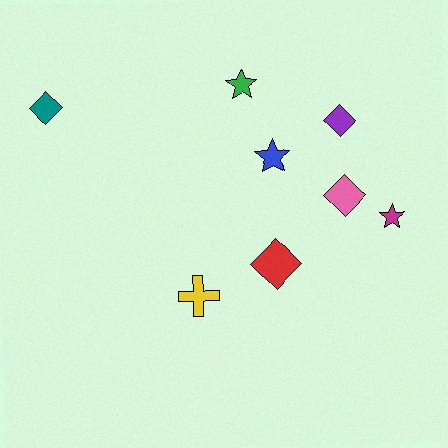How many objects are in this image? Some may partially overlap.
There are 8 objects.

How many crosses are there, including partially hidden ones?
There is 1 cross.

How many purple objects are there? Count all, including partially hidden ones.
There is 1 purple object.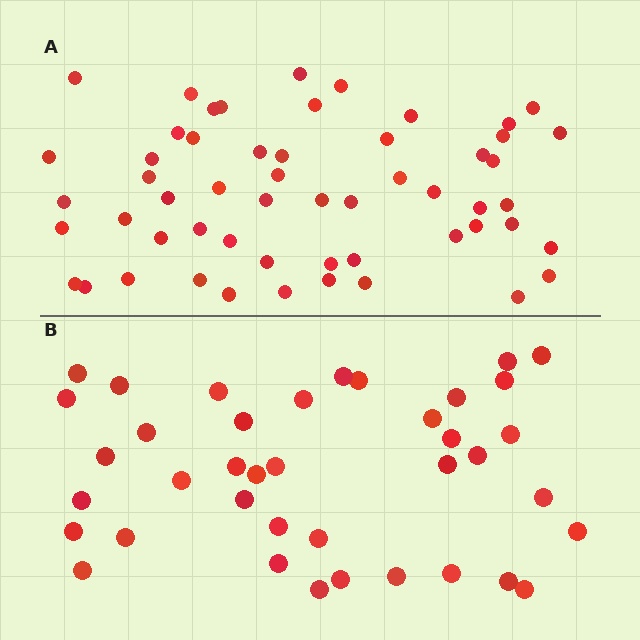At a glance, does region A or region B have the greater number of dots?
Region A (the top region) has more dots.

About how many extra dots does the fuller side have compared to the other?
Region A has approximately 15 more dots than region B.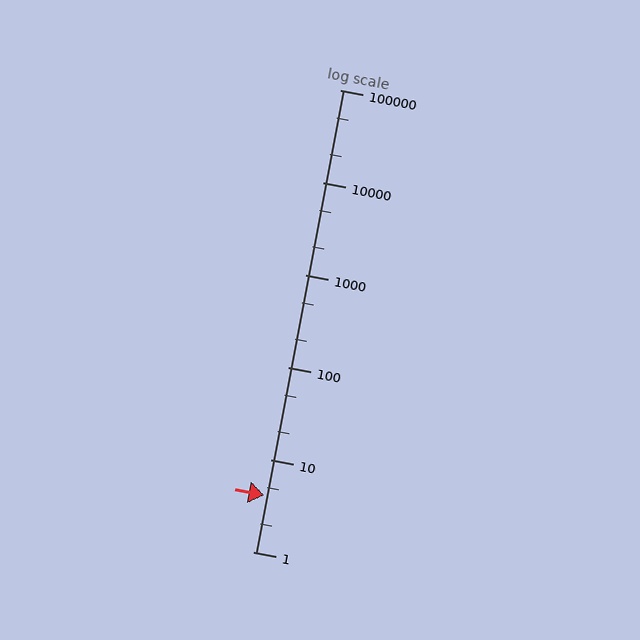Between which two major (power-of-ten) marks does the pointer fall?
The pointer is between 1 and 10.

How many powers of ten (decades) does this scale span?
The scale spans 5 decades, from 1 to 100000.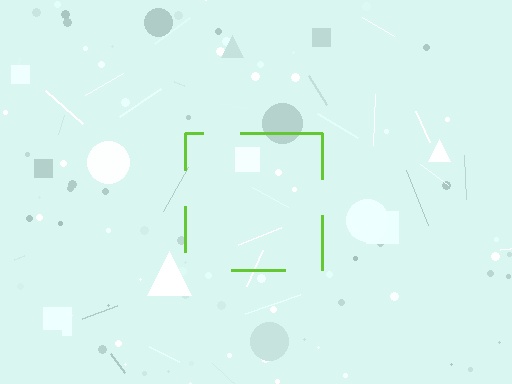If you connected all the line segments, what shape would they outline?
They would outline a square.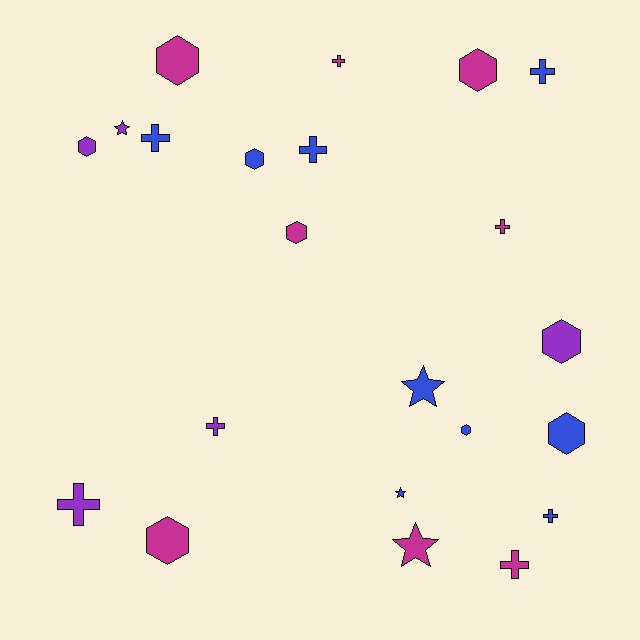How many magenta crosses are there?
There are 3 magenta crosses.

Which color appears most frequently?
Blue, with 9 objects.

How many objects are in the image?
There are 22 objects.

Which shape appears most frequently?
Hexagon, with 9 objects.